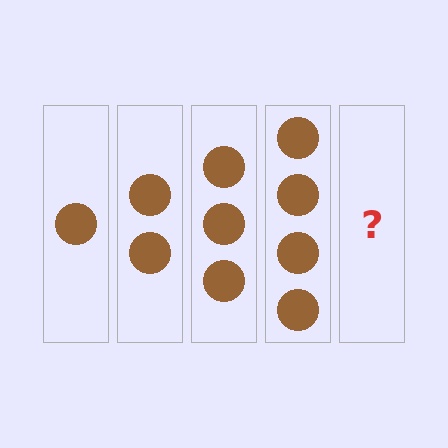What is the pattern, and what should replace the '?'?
The pattern is that each step adds one more circle. The '?' should be 5 circles.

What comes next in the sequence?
The next element should be 5 circles.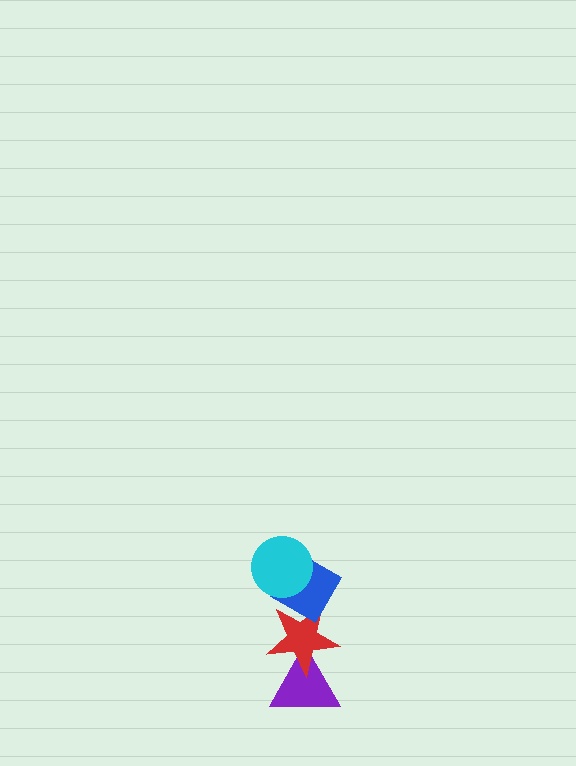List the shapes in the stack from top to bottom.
From top to bottom: the cyan circle, the blue diamond, the red star, the purple triangle.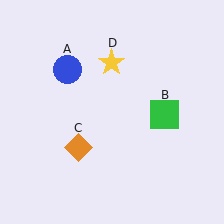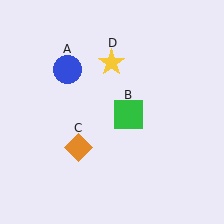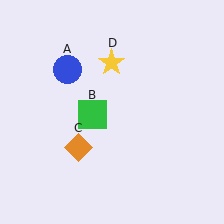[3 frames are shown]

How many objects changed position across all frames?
1 object changed position: green square (object B).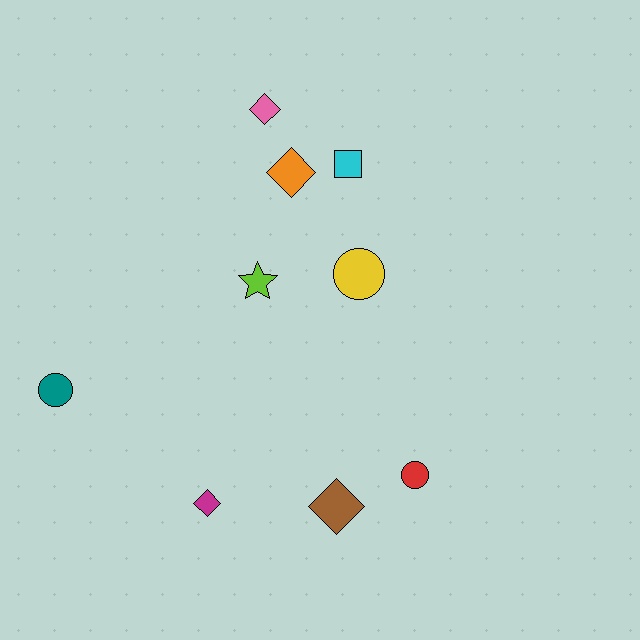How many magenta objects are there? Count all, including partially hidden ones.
There is 1 magenta object.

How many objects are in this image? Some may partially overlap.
There are 9 objects.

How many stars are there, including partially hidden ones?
There is 1 star.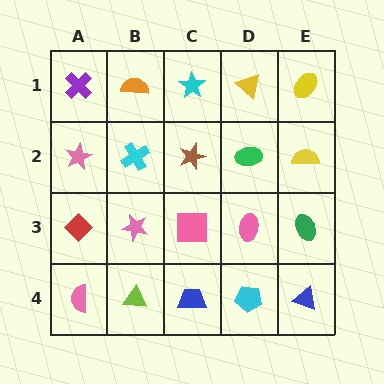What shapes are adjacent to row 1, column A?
A pink star (row 2, column A), an orange semicircle (row 1, column B).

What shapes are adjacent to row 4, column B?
A pink star (row 3, column B), a pink semicircle (row 4, column A), a blue trapezoid (row 4, column C).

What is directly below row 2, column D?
A pink ellipse.